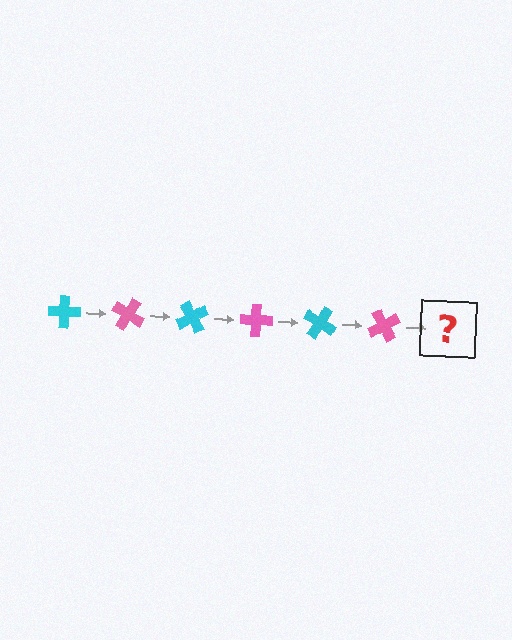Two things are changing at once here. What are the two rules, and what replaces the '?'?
The two rules are that it rotates 30 degrees each step and the color cycles through cyan and pink. The '?' should be a cyan cross, rotated 180 degrees from the start.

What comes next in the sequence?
The next element should be a cyan cross, rotated 180 degrees from the start.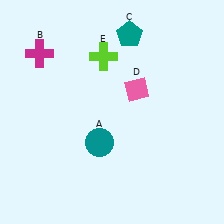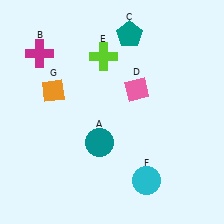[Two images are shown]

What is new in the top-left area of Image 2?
An orange diamond (G) was added in the top-left area of Image 2.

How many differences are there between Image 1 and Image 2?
There are 2 differences between the two images.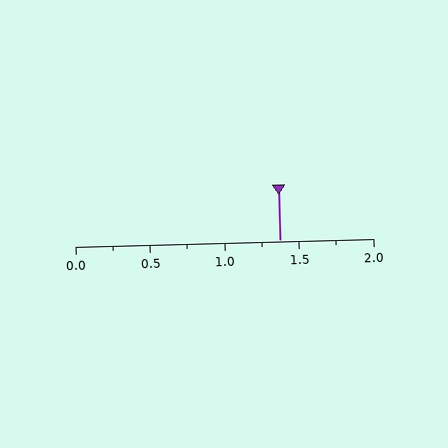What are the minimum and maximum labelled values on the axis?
The axis runs from 0.0 to 2.0.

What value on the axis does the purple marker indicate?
The marker indicates approximately 1.38.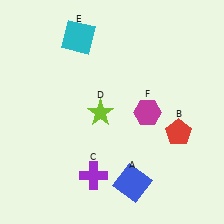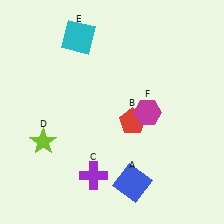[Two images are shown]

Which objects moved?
The objects that moved are: the red pentagon (B), the lime star (D).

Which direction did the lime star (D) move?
The lime star (D) moved left.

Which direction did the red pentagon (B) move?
The red pentagon (B) moved left.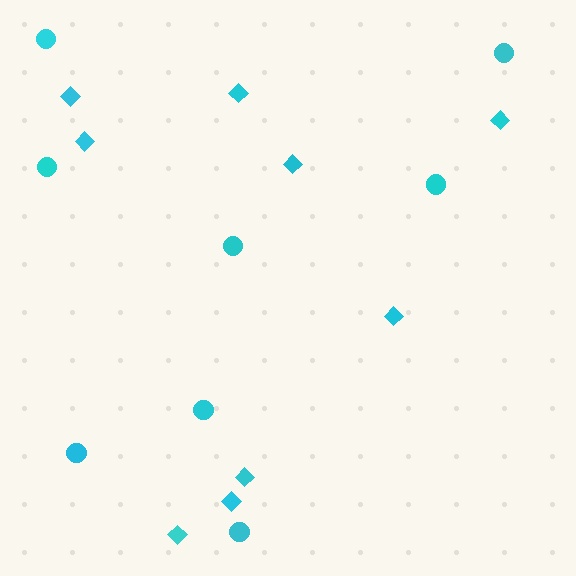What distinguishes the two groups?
There are 2 groups: one group of circles (8) and one group of diamonds (9).